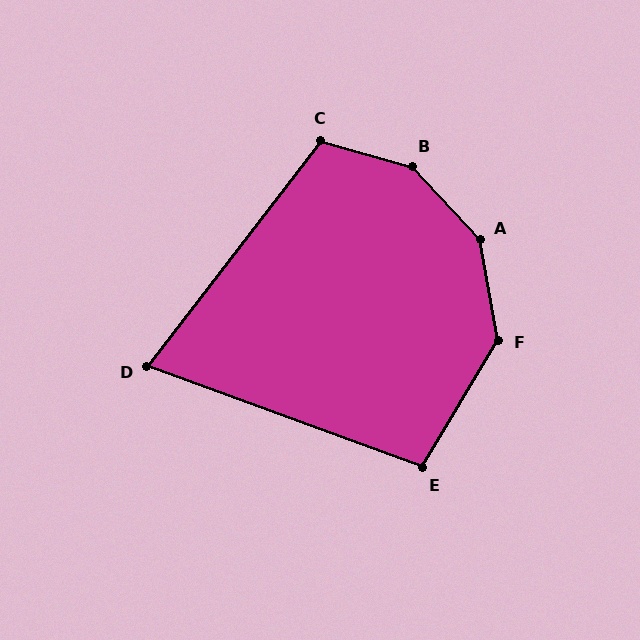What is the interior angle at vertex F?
Approximately 139 degrees (obtuse).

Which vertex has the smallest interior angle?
D, at approximately 73 degrees.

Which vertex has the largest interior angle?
B, at approximately 148 degrees.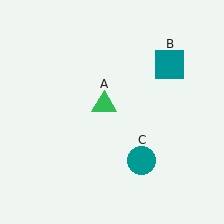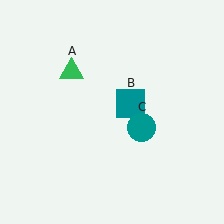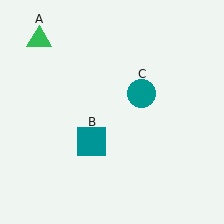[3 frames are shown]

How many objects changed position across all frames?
3 objects changed position: green triangle (object A), teal square (object B), teal circle (object C).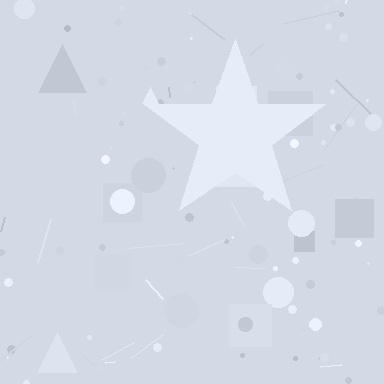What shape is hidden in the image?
A star is hidden in the image.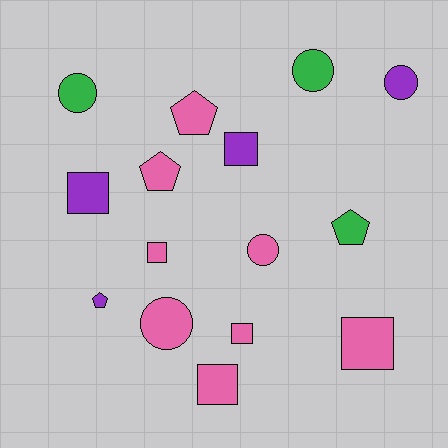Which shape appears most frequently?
Square, with 6 objects.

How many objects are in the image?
There are 15 objects.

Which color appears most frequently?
Pink, with 8 objects.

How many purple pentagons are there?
There is 1 purple pentagon.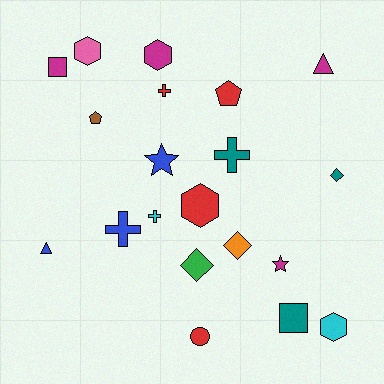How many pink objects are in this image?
There is 1 pink object.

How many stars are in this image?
There are 2 stars.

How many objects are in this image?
There are 20 objects.